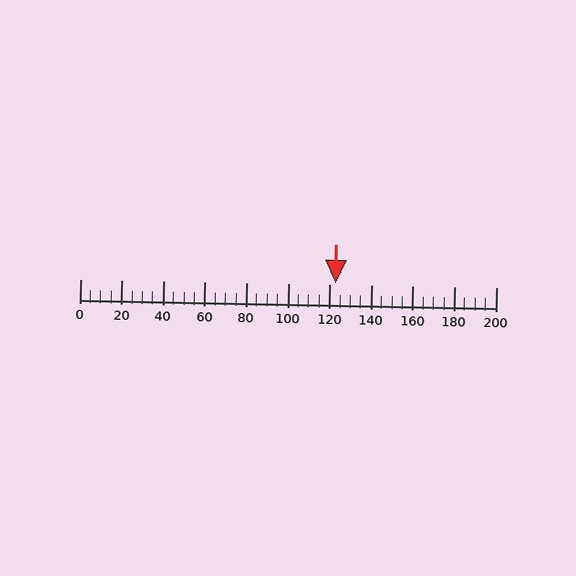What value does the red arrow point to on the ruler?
The red arrow points to approximately 123.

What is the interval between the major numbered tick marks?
The major tick marks are spaced 20 units apart.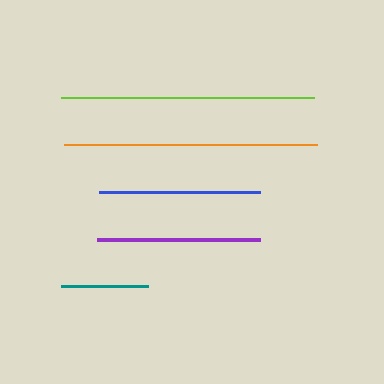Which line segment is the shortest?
The teal line is the shortest at approximately 87 pixels.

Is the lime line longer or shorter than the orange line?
The lime line is longer than the orange line.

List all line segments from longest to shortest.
From longest to shortest: lime, orange, purple, blue, teal.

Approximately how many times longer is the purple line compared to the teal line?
The purple line is approximately 1.9 times the length of the teal line.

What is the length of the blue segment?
The blue segment is approximately 160 pixels long.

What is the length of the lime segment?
The lime segment is approximately 253 pixels long.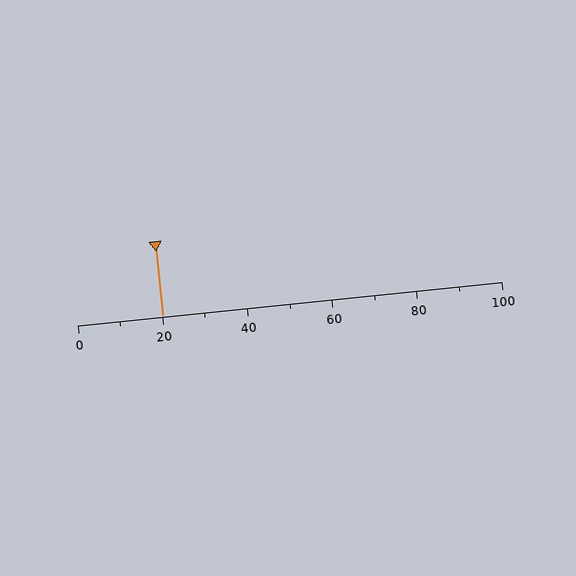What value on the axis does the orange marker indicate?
The marker indicates approximately 20.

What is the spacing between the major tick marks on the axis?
The major ticks are spaced 20 apart.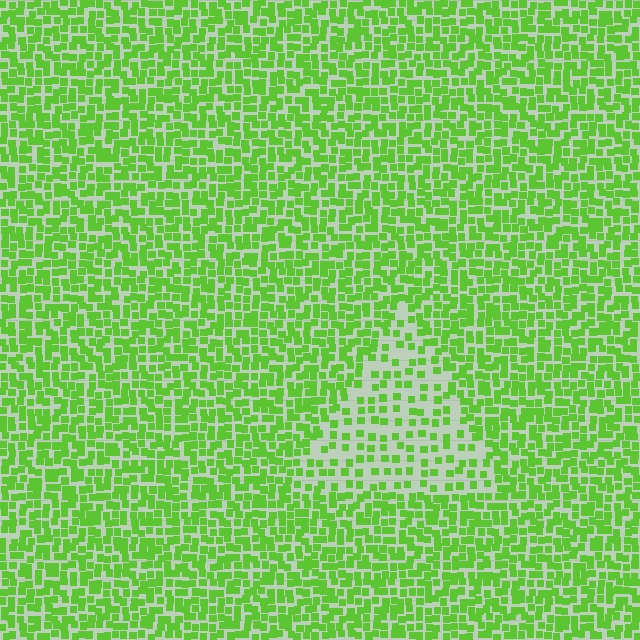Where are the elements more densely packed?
The elements are more densely packed outside the triangle boundary.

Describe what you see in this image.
The image contains small lime elements arranged at two different densities. A triangle-shaped region is visible where the elements are less densely packed than the surrounding area.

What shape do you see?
I see a triangle.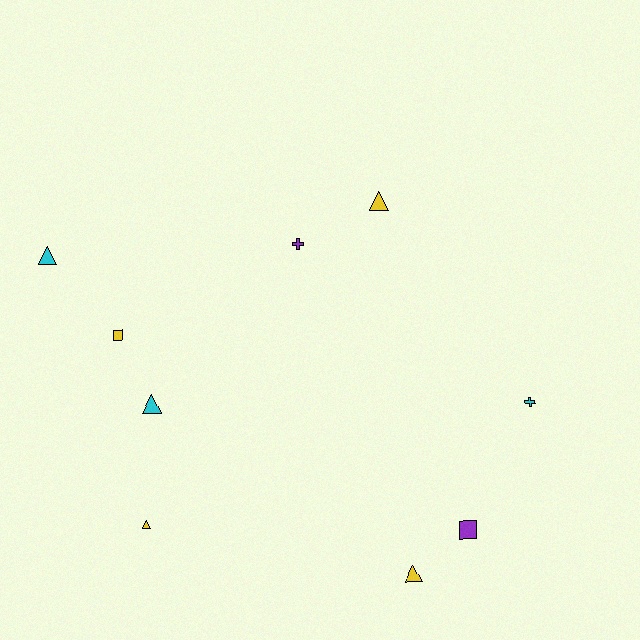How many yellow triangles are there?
There are 3 yellow triangles.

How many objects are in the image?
There are 9 objects.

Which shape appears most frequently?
Triangle, with 5 objects.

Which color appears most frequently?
Yellow, with 4 objects.